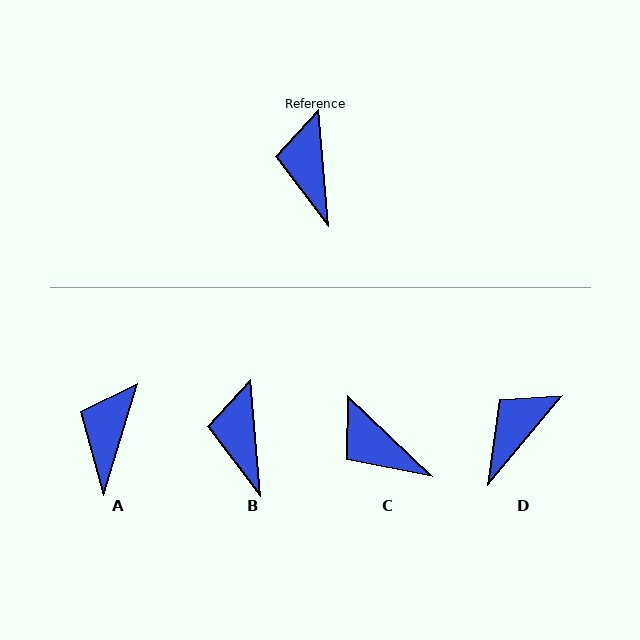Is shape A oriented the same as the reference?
No, it is off by about 22 degrees.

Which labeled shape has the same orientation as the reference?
B.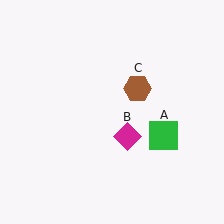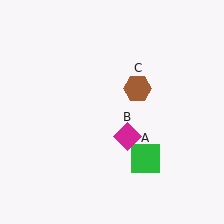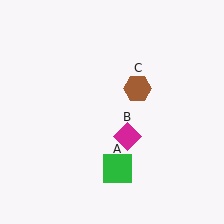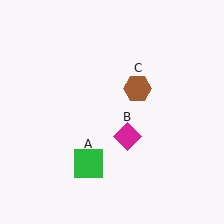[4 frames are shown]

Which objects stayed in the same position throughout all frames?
Magenta diamond (object B) and brown hexagon (object C) remained stationary.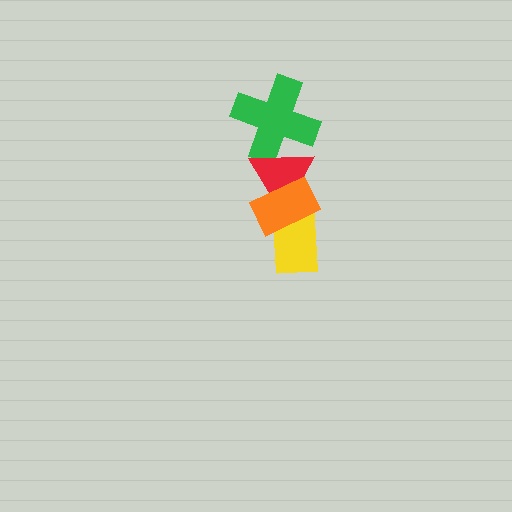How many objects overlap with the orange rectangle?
2 objects overlap with the orange rectangle.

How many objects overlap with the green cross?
1 object overlaps with the green cross.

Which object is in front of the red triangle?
The orange rectangle is in front of the red triangle.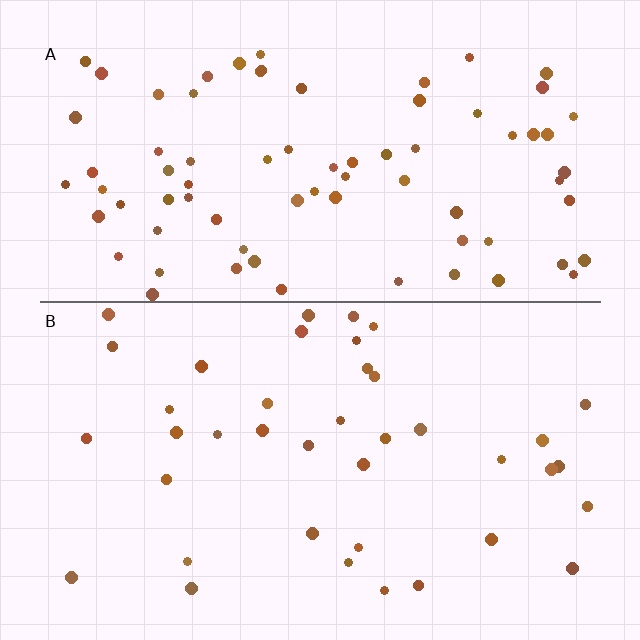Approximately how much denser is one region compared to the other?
Approximately 1.9× — region A over region B.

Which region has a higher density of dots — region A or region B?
A (the top).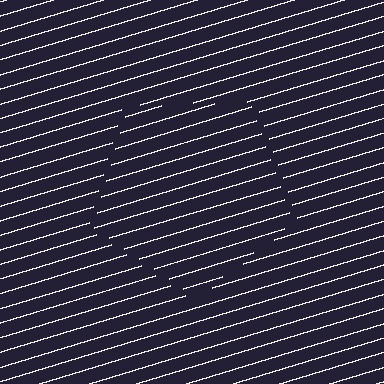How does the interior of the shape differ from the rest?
The interior of the shape contains the same grating, shifted by half a period — the contour is defined by the phase discontinuity where line-ends from the inner and outer gratings abut.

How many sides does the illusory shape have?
5 sides — the line-ends trace a pentagon.